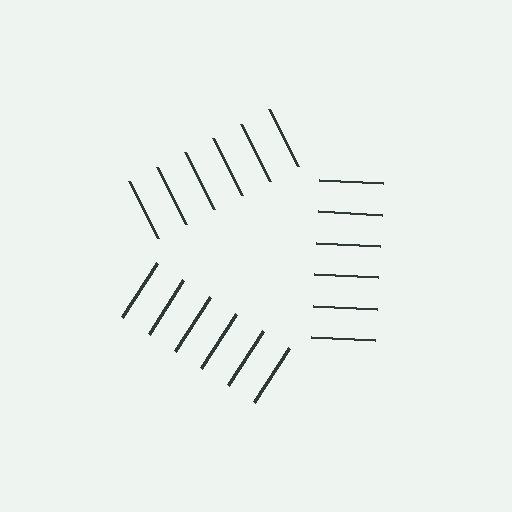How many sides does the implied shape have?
3 sides — the line-ends trace a triangle.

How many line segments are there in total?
18 — 6 along each of the 3 edges.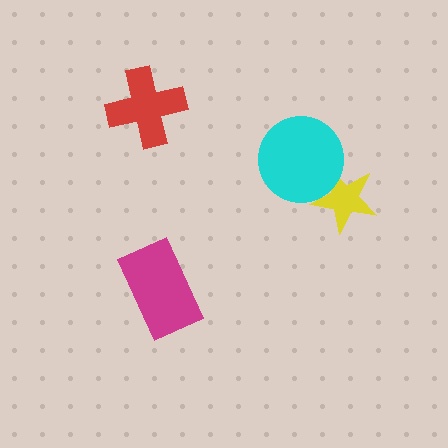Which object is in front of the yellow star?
The cyan circle is in front of the yellow star.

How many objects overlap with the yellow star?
1 object overlaps with the yellow star.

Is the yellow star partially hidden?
Yes, it is partially covered by another shape.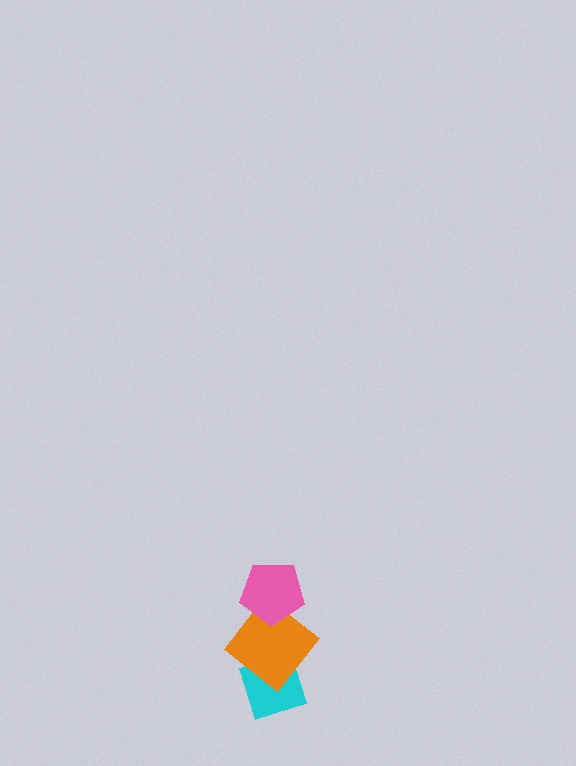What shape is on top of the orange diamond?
The pink pentagon is on top of the orange diamond.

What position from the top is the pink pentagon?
The pink pentagon is 1st from the top.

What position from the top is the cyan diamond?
The cyan diamond is 3rd from the top.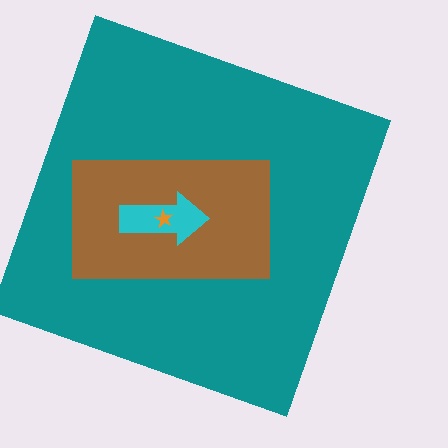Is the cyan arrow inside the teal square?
Yes.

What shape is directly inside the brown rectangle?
The cyan arrow.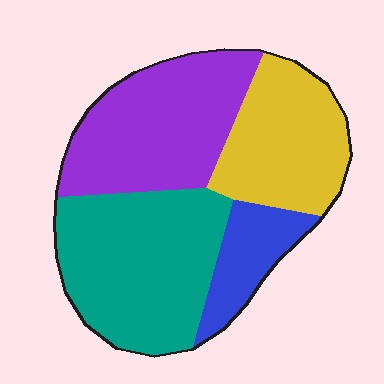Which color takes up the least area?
Blue, at roughly 10%.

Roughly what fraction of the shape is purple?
Purple takes up about one third (1/3) of the shape.